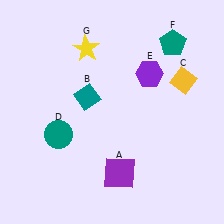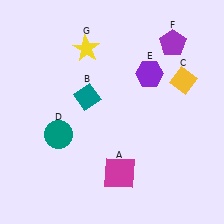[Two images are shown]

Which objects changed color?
A changed from purple to magenta. F changed from teal to purple.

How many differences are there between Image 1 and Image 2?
There are 2 differences between the two images.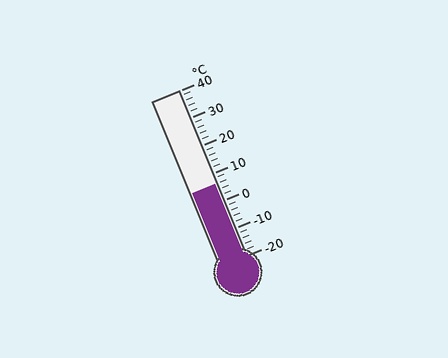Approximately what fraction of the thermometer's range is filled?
The thermometer is filled to approximately 45% of its range.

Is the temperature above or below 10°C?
The temperature is below 10°C.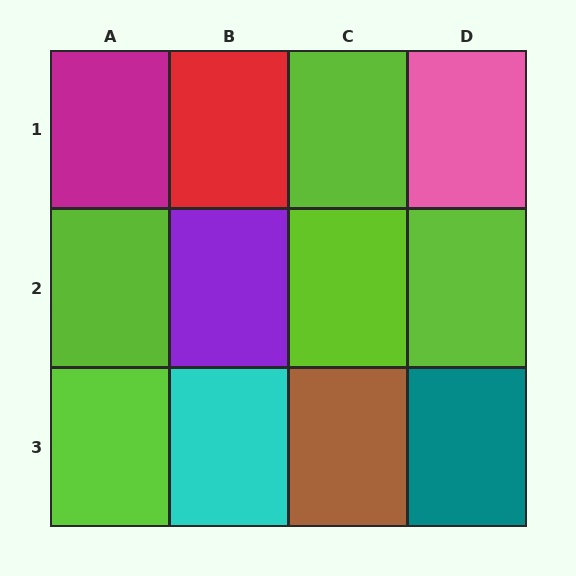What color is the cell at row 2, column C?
Lime.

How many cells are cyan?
1 cell is cyan.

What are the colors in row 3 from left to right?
Lime, cyan, brown, teal.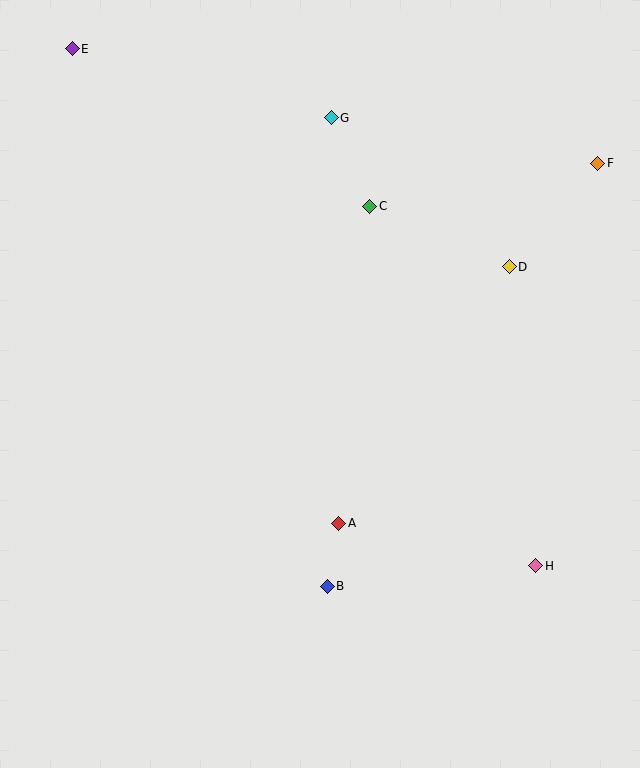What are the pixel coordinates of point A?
Point A is at (339, 523).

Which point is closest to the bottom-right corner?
Point H is closest to the bottom-right corner.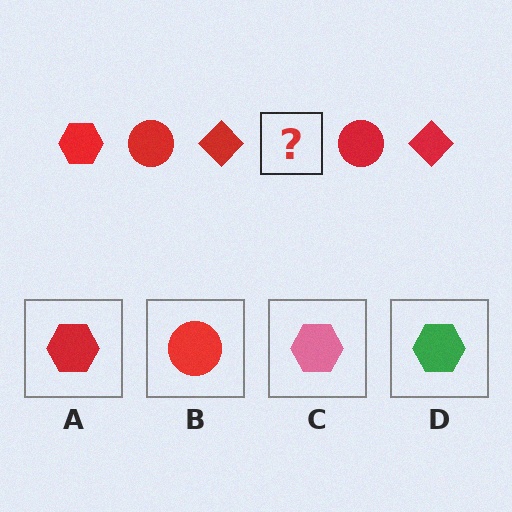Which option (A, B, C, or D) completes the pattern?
A.